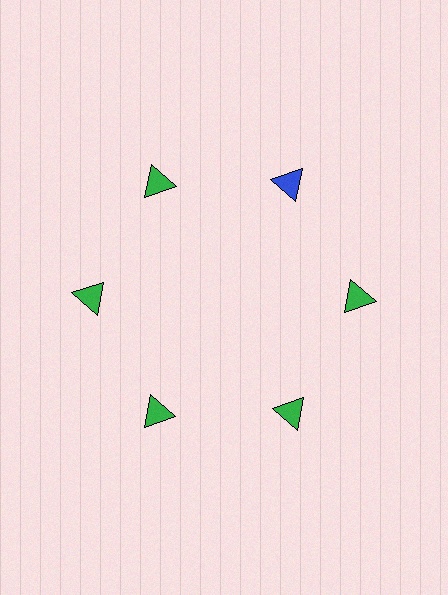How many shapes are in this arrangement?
There are 6 shapes arranged in a ring pattern.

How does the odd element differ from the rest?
It has a different color: blue instead of green.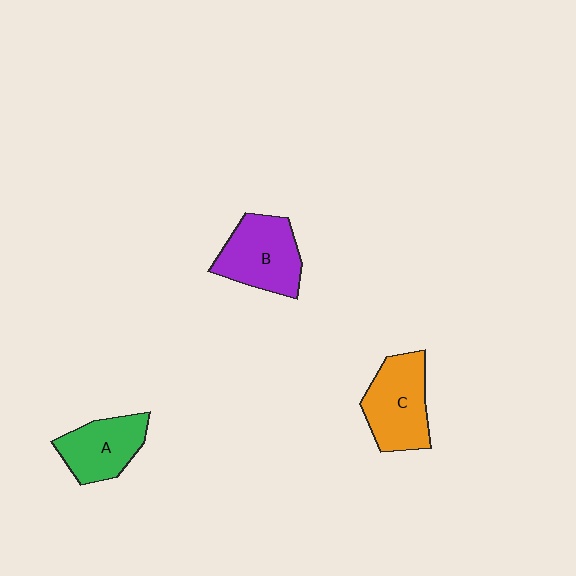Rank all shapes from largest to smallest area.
From largest to smallest: C (orange), B (purple), A (green).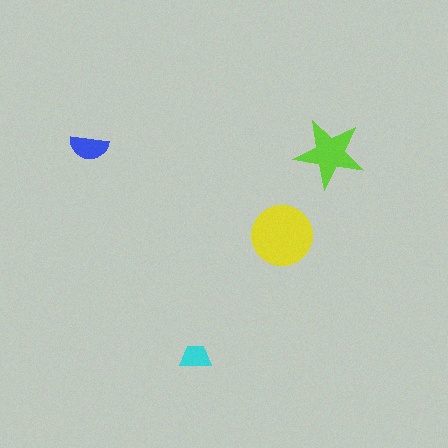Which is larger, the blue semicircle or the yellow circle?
The yellow circle.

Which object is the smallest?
The cyan trapezoid.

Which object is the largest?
The yellow circle.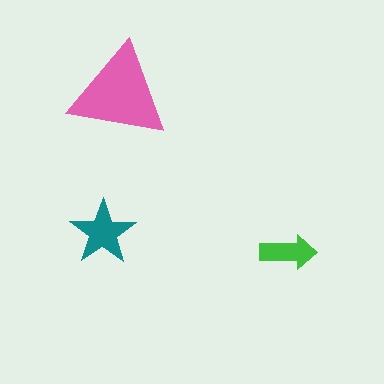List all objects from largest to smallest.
The pink triangle, the teal star, the green arrow.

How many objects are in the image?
There are 3 objects in the image.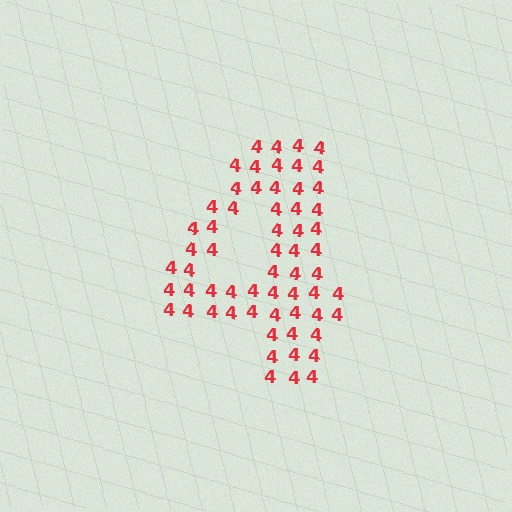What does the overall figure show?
The overall figure shows the digit 4.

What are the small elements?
The small elements are digit 4's.